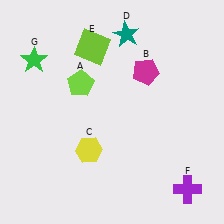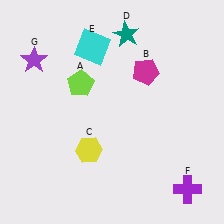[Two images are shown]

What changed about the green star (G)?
In Image 1, G is green. In Image 2, it changed to purple.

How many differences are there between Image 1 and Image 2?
There are 2 differences between the two images.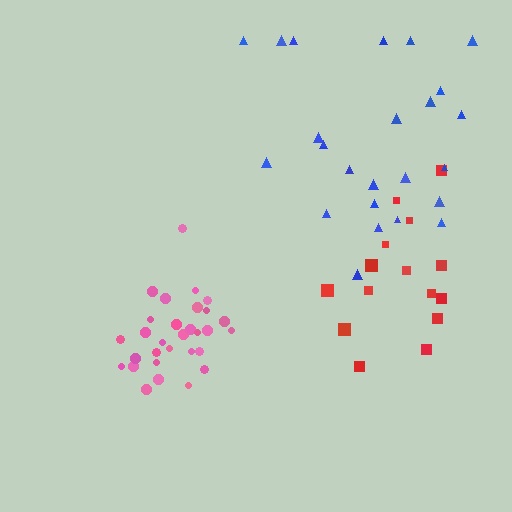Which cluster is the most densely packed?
Pink.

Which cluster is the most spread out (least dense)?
Red.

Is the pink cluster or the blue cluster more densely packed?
Pink.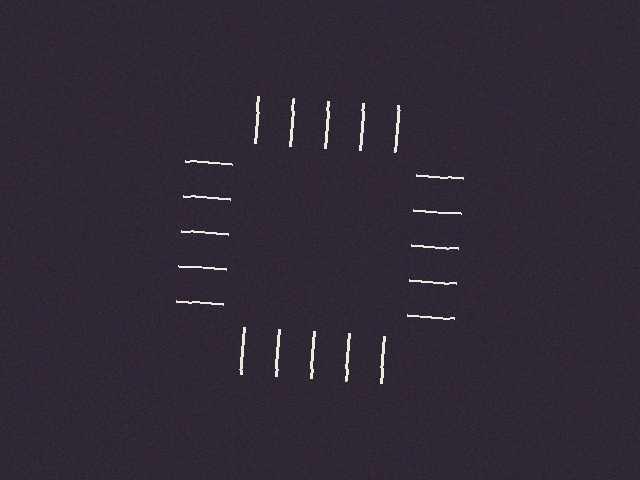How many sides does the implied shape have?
4 sides — the line-ends trace a square.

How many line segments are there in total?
20 — 5 along each of the 4 edges.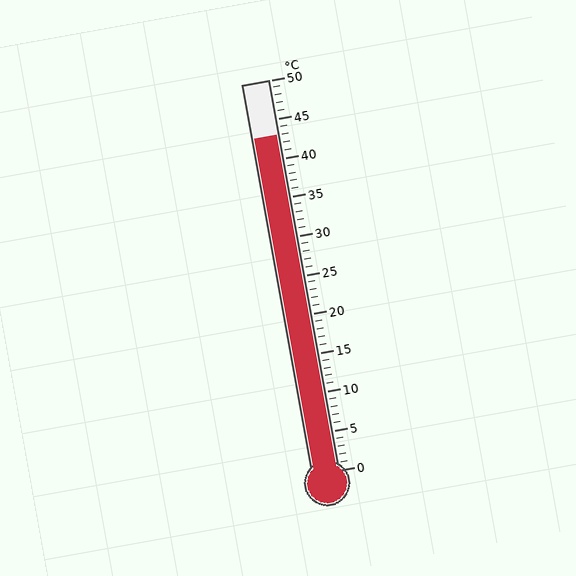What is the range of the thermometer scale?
The thermometer scale ranges from 0°C to 50°C.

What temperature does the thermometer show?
The thermometer shows approximately 43°C.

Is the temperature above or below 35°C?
The temperature is above 35°C.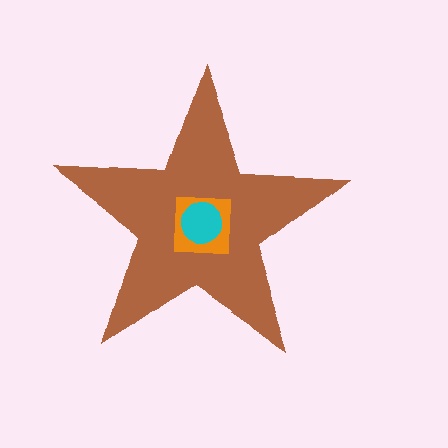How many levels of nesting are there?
3.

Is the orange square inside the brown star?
Yes.